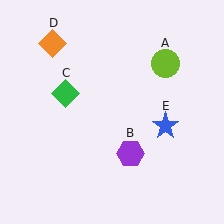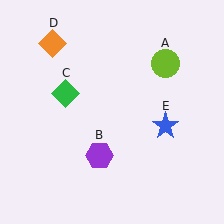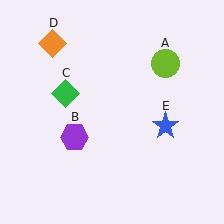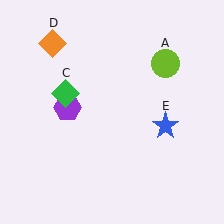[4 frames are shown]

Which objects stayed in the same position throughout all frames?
Lime circle (object A) and green diamond (object C) and orange diamond (object D) and blue star (object E) remained stationary.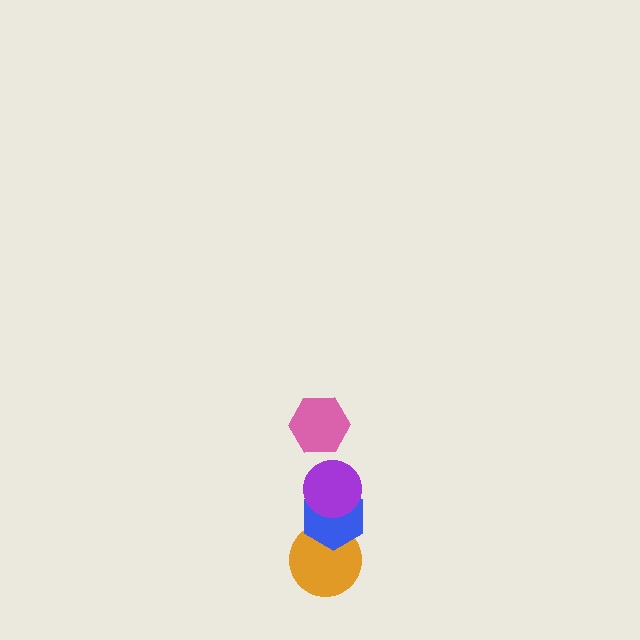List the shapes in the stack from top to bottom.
From top to bottom: the pink hexagon, the purple circle, the blue hexagon, the orange circle.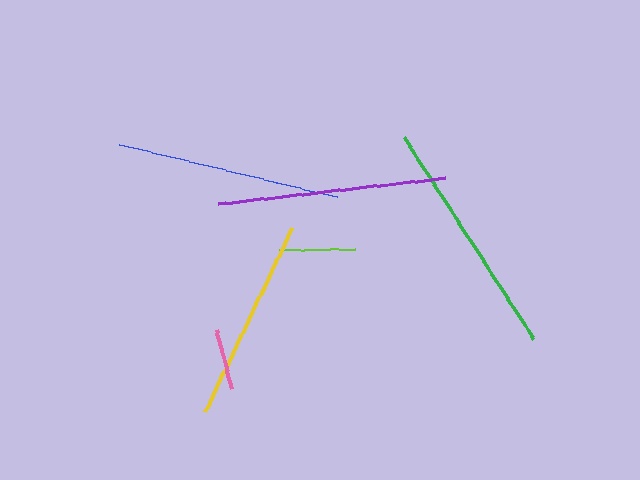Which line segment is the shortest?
The pink line is the shortest at approximately 60 pixels.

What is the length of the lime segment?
The lime segment is approximately 75 pixels long.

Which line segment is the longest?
The green line is the longest at approximately 240 pixels.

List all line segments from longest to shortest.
From longest to shortest: green, purple, blue, yellow, lime, pink.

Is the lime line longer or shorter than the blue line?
The blue line is longer than the lime line.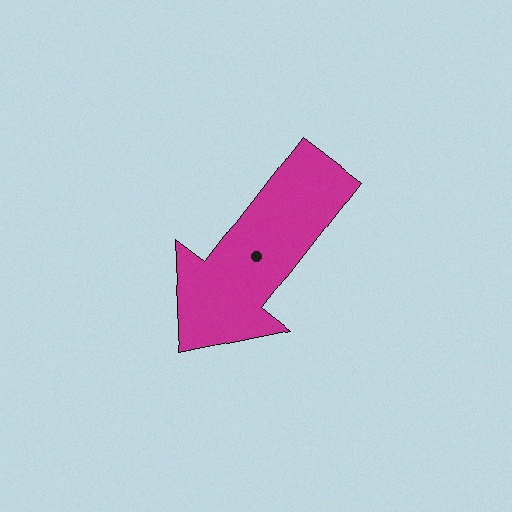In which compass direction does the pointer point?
Southwest.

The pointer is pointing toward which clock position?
Roughly 7 o'clock.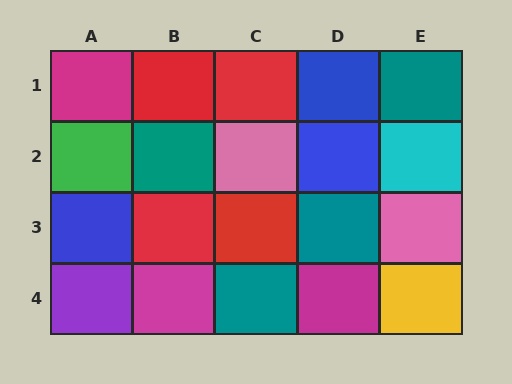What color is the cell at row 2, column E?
Cyan.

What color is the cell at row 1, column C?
Red.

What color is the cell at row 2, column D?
Blue.